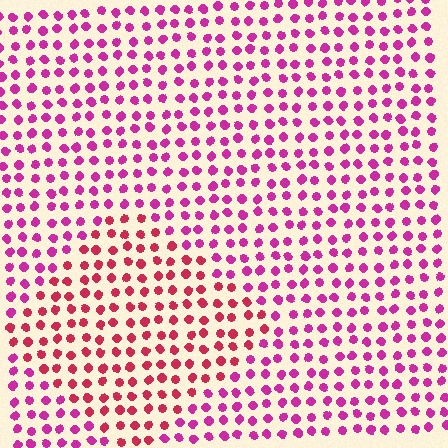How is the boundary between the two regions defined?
The boundary is defined purely by a slight shift in hue (about 31 degrees). Spacing, size, and orientation are identical on both sides.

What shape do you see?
I see a diamond.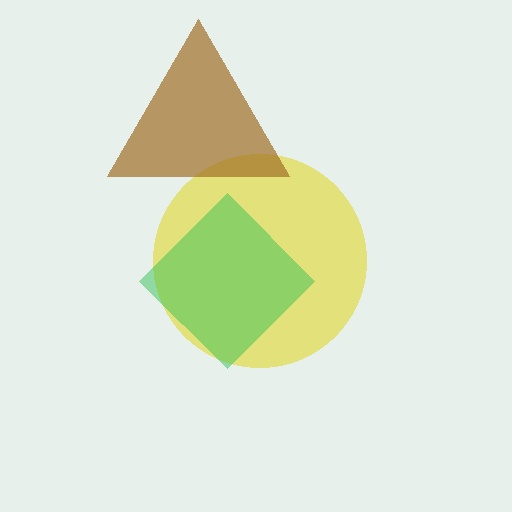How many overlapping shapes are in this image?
There are 3 overlapping shapes in the image.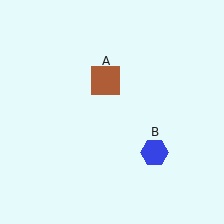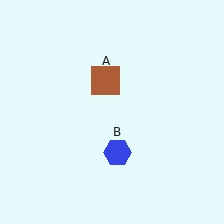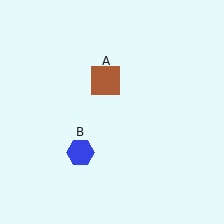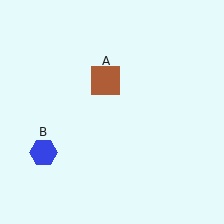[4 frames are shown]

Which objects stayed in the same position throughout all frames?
Brown square (object A) remained stationary.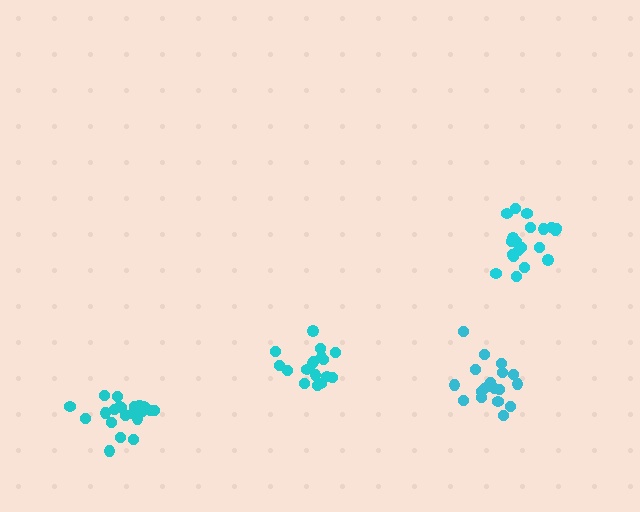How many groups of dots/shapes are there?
There are 4 groups.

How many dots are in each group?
Group 1: 21 dots, Group 2: 20 dots, Group 3: 17 dots, Group 4: 21 dots (79 total).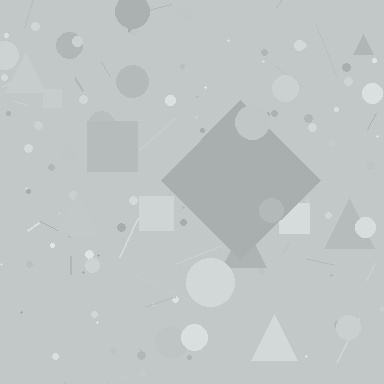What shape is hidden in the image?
A diamond is hidden in the image.